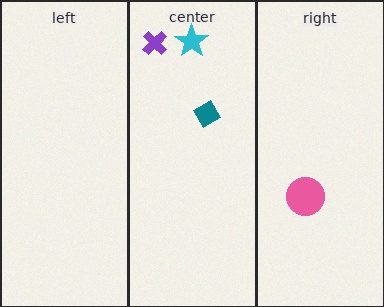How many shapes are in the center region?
3.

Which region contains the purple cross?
The center region.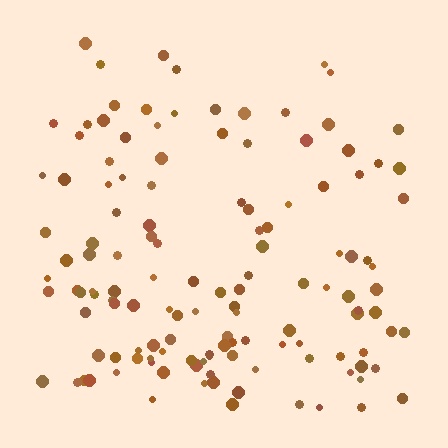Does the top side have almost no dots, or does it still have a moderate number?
Still a moderate number, just noticeably fewer than the bottom.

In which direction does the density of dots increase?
From top to bottom, with the bottom side densest.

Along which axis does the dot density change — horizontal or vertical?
Vertical.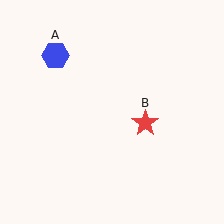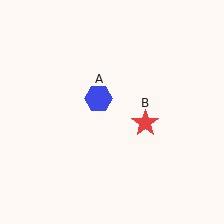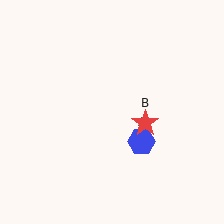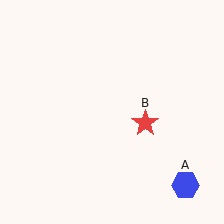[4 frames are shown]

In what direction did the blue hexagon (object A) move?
The blue hexagon (object A) moved down and to the right.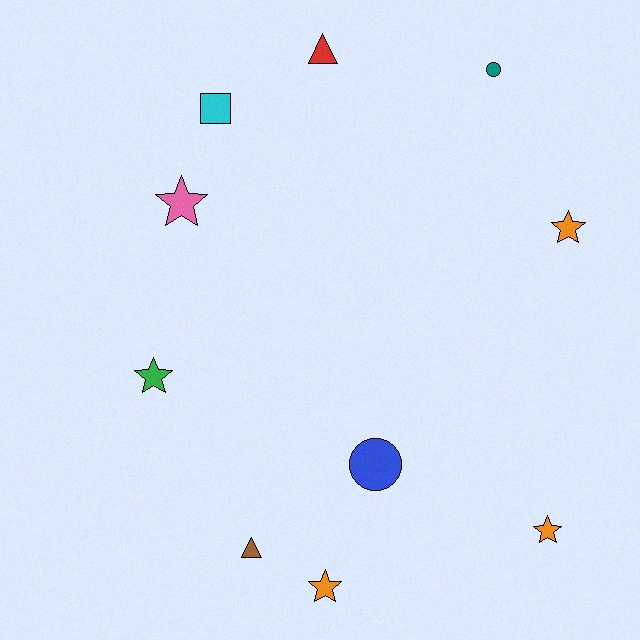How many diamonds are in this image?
There are no diamonds.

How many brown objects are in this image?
There is 1 brown object.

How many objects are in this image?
There are 10 objects.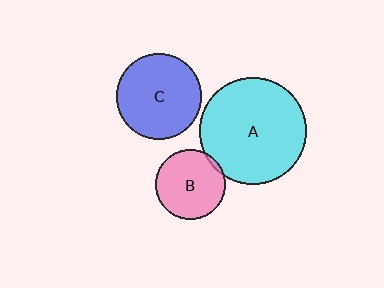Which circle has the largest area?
Circle A (cyan).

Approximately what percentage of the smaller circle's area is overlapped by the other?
Approximately 5%.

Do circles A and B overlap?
Yes.